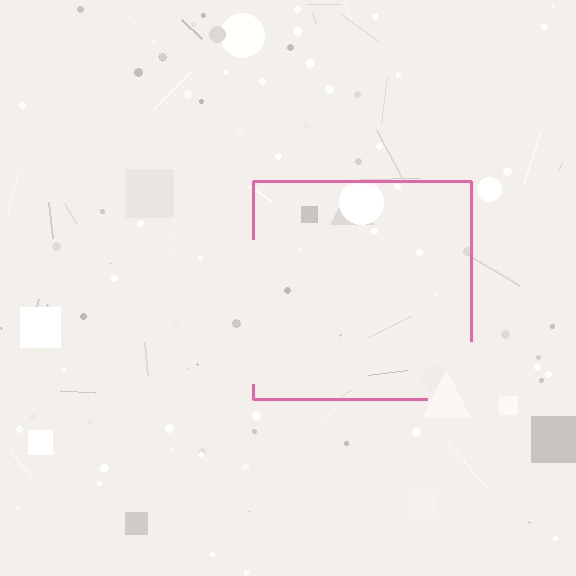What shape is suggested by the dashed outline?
The dashed outline suggests a square.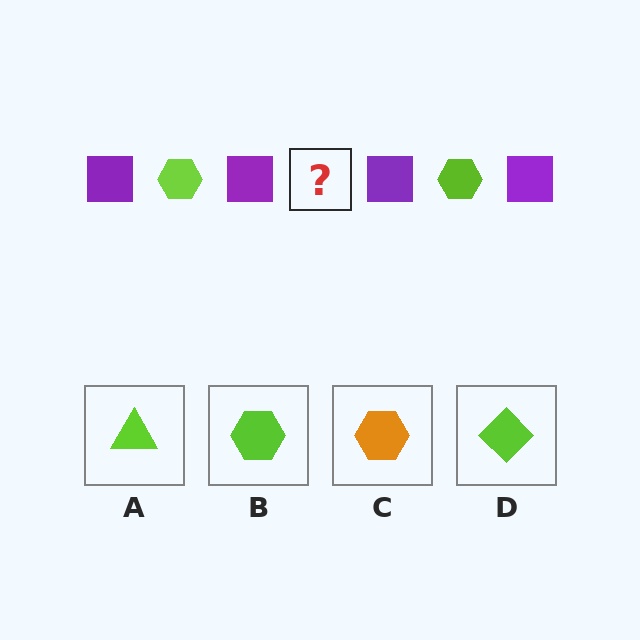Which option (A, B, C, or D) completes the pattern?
B.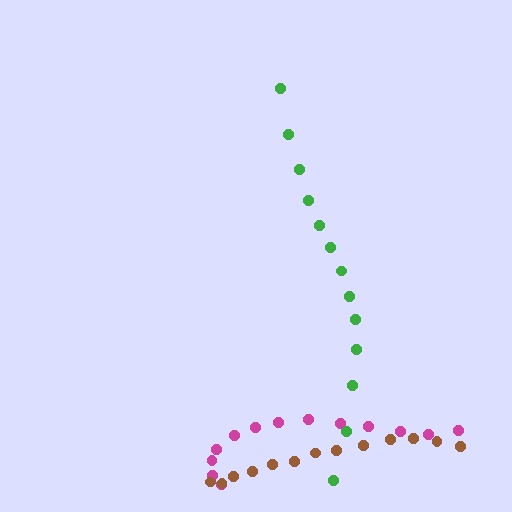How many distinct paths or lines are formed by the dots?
There are 3 distinct paths.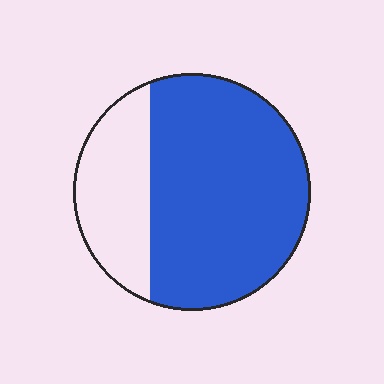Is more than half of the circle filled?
Yes.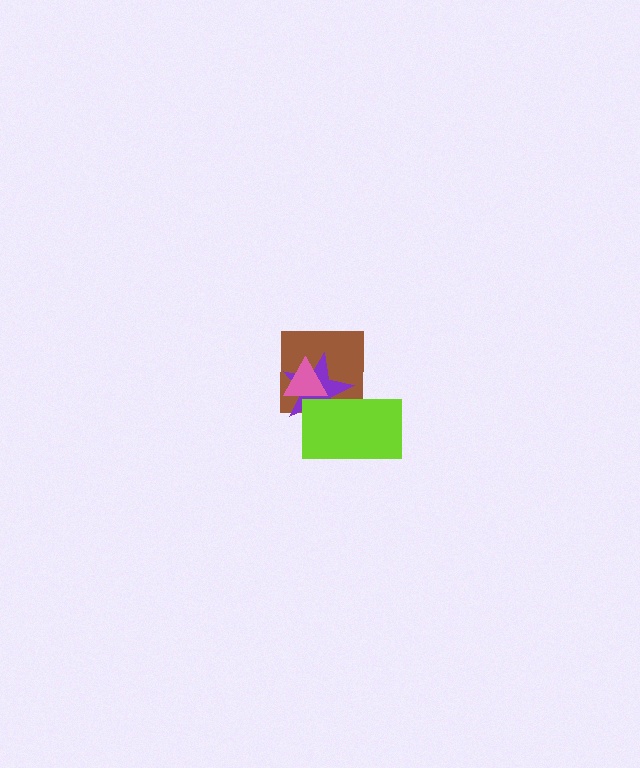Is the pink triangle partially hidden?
Yes, it is partially covered by another shape.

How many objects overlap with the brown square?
3 objects overlap with the brown square.